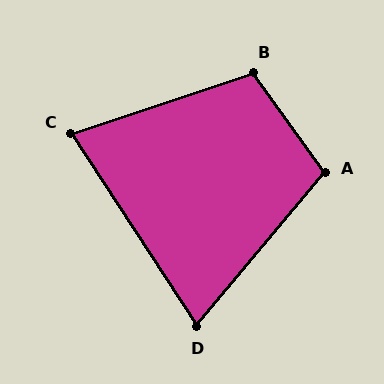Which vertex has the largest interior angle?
B, at approximately 107 degrees.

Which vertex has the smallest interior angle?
D, at approximately 73 degrees.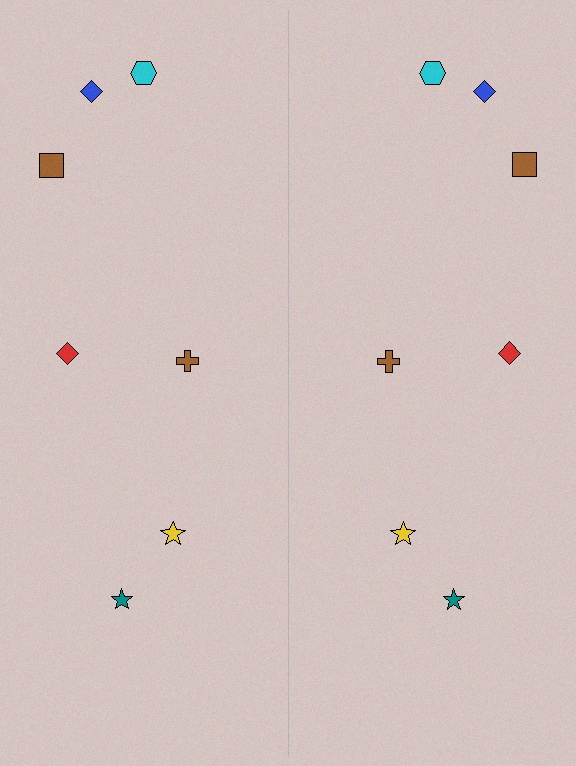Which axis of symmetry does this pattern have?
The pattern has a vertical axis of symmetry running through the center of the image.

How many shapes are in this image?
There are 14 shapes in this image.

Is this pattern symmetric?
Yes, this pattern has bilateral (reflection) symmetry.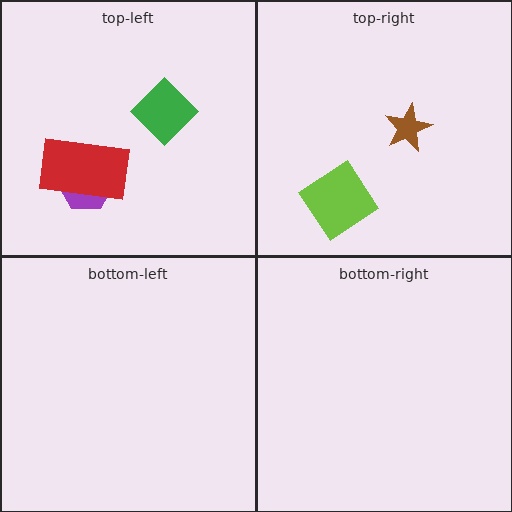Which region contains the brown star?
The top-right region.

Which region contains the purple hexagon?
The top-left region.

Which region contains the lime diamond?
The top-right region.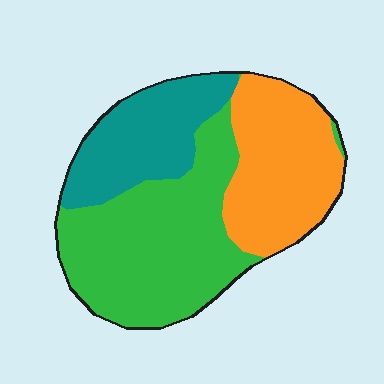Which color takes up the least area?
Teal, at roughly 25%.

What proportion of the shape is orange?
Orange covers around 30% of the shape.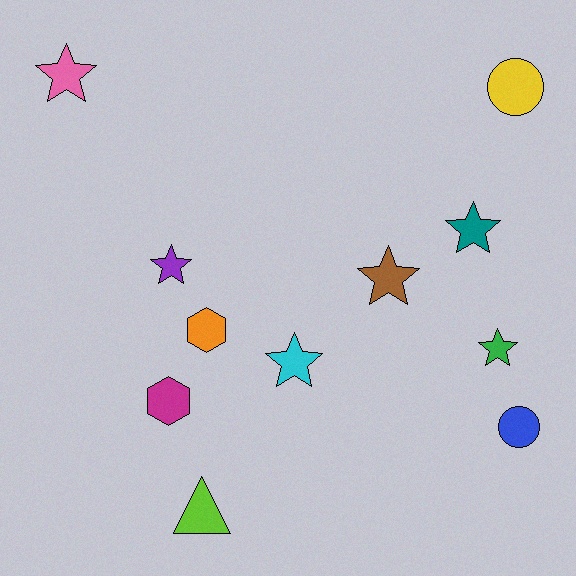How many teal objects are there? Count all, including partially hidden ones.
There is 1 teal object.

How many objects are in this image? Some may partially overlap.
There are 11 objects.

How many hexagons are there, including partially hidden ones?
There are 2 hexagons.